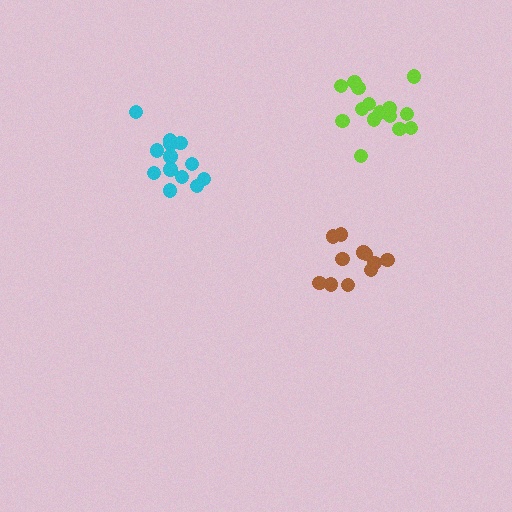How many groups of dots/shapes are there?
There are 3 groups.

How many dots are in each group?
Group 1: 11 dots, Group 2: 13 dots, Group 3: 15 dots (39 total).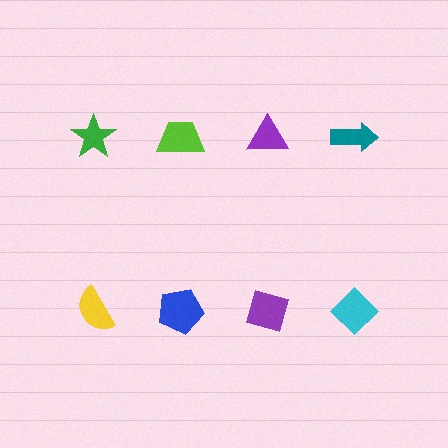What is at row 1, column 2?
A lime trapezoid.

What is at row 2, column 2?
A blue pentagon.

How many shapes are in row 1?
4 shapes.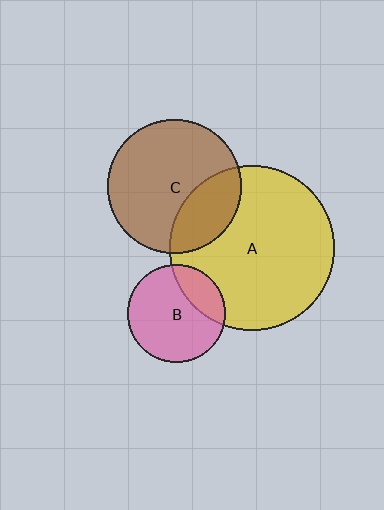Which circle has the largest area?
Circle A (yellow).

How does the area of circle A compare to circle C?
Approximately 1.5 times.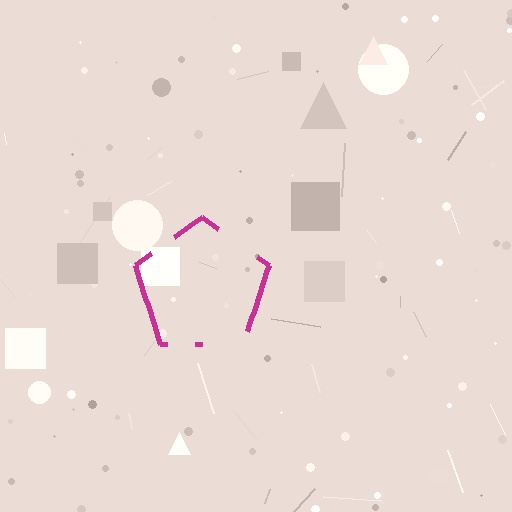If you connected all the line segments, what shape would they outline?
They would outline a pentagon.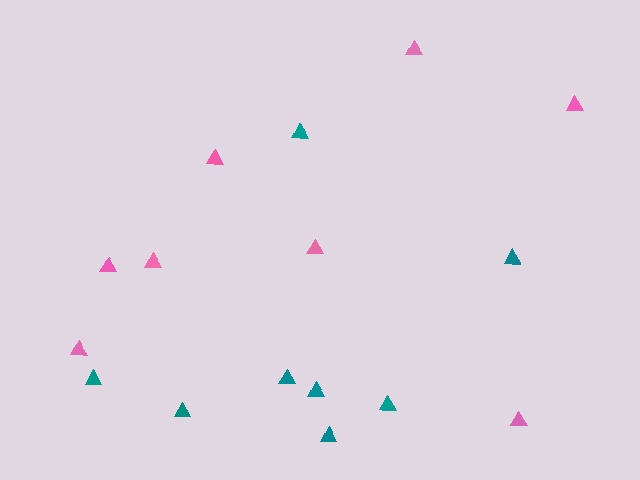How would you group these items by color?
There are 2 groups: one group of pink triangles (8) and one group of teal triangles (8).